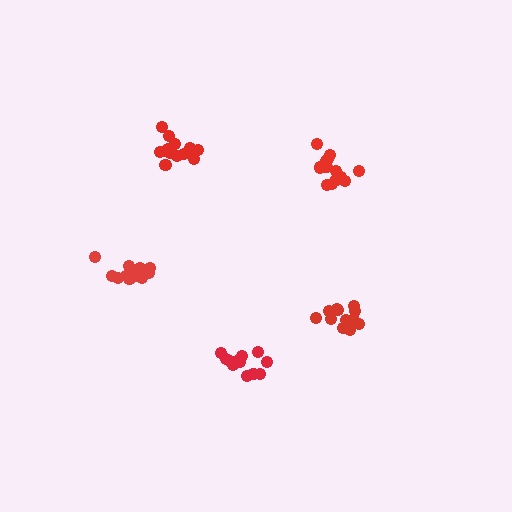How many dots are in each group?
Group 1: 14 dots, Group 2: 13 dots, Group 3: 13 dots, Group 4: 13 dots, Group 5: 14 dots (67 total).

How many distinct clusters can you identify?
There are 5 distinct clusters.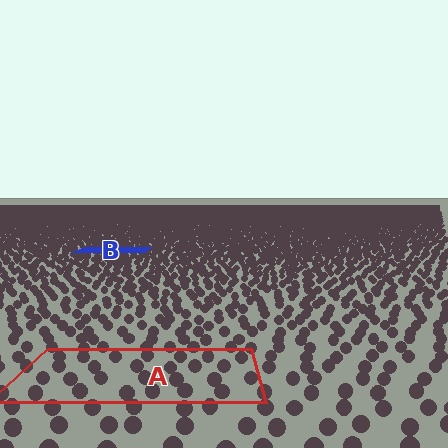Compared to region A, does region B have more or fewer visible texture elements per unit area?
Region B has more texture elements per unit area — they are packed more densely because it is farther away.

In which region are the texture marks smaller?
The texture marks are smaller in region B, because it is farther away.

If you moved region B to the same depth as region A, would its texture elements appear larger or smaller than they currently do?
They would appear larger. At a closer depth, the same texture elements are projected at a bigger on-screen size.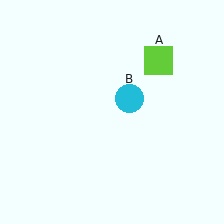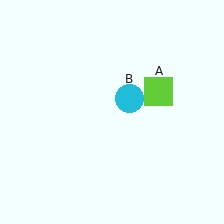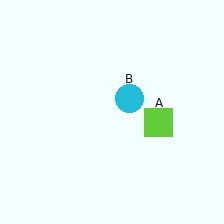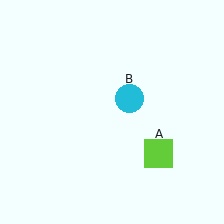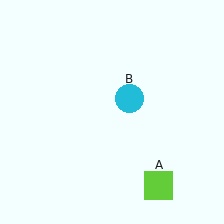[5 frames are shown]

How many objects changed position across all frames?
1 object changed position: lime square (object A).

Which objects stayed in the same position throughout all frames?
Cyan circle (object B) remained stationary.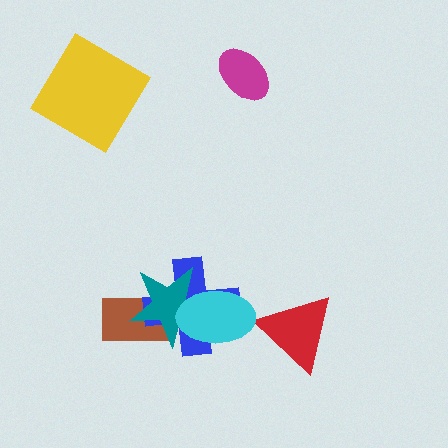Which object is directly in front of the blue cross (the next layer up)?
The teal star is directly in front of the blue cross.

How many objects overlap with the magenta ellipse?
0 objects overlap with the magenta ellipse.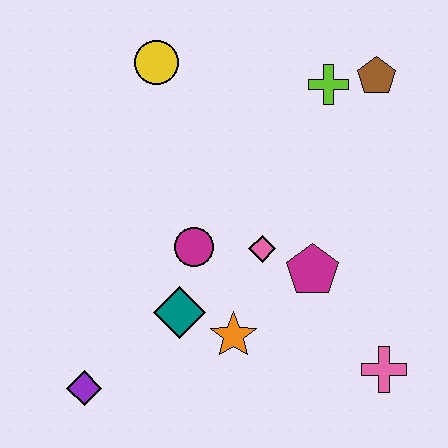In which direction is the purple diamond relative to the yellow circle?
The purple diamond is below the yellow circle.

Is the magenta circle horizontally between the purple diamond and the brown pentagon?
Yes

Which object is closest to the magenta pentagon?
The pink diamond is closest to the magenta pentagon.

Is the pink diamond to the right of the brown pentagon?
No